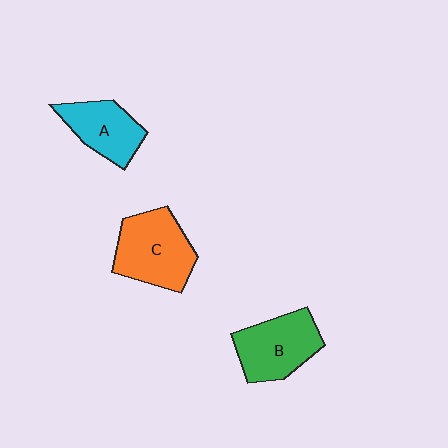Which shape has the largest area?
Shape C (orange).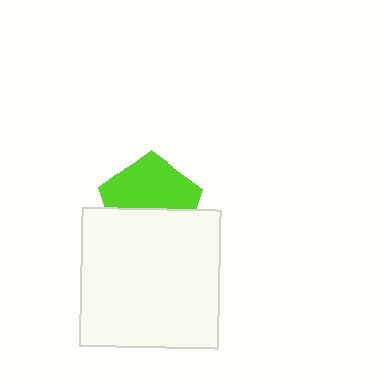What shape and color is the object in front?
The object in front is a white square.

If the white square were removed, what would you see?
You would see the complete lime pentagon.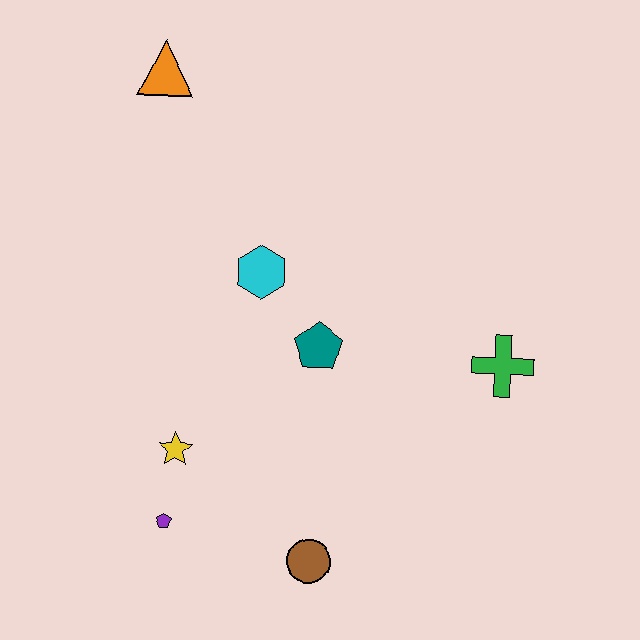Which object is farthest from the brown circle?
The orange triangle is farthest from the brown circle.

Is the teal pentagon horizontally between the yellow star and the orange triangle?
No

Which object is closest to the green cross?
The teal pentagon is closest to the green cross.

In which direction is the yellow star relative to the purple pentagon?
The yellow star is above the purple pentagon.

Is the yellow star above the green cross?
No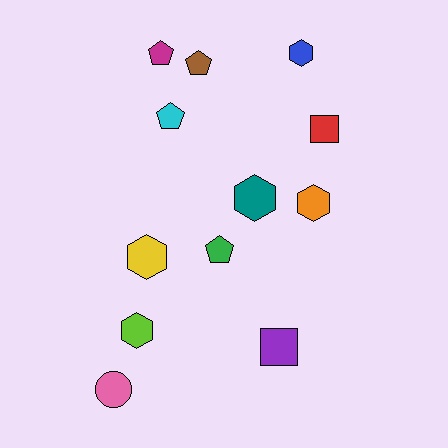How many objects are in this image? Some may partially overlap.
There are 12 objects.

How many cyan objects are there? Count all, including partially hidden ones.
There is 1 cyan object.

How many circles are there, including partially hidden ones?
There is 1 circle.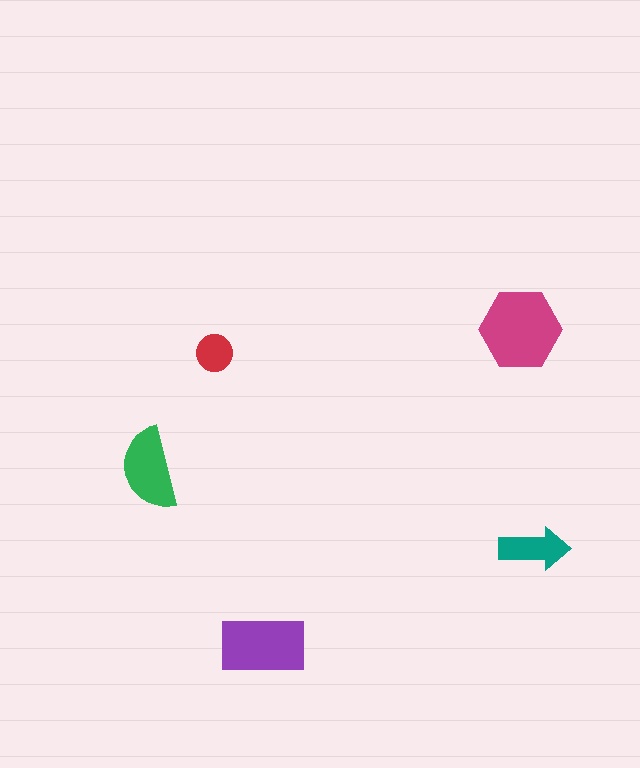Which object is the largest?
The magenta hexagon.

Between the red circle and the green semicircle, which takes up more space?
The green semicircle.